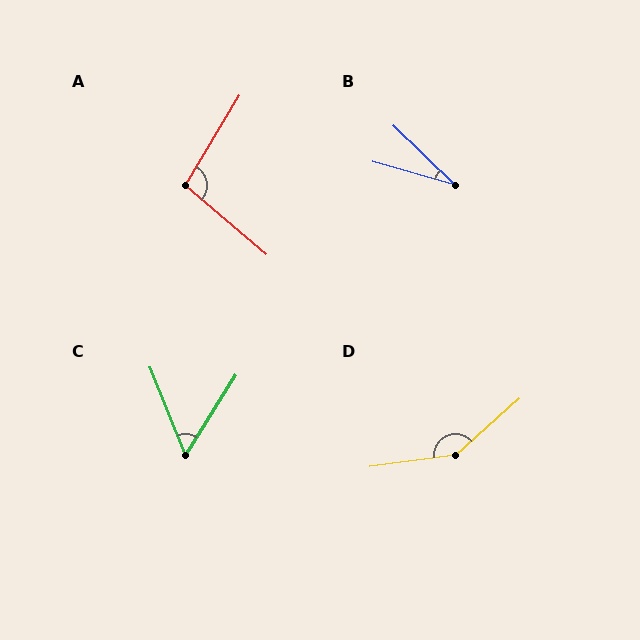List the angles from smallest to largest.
B (29°), C (54°), A (99°), D (146°).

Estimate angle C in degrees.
Approximately 54 degrees.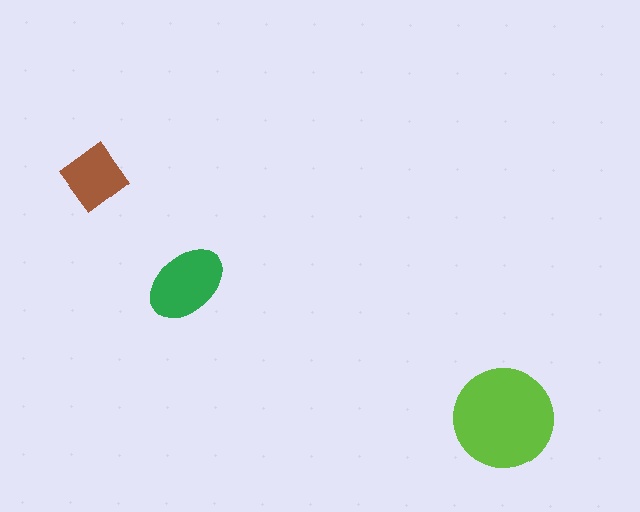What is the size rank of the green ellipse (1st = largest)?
2nd.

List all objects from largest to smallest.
The lime circle, the green ellipse, the brown diamond.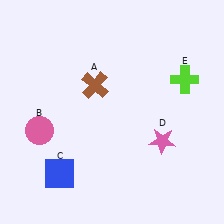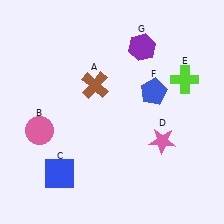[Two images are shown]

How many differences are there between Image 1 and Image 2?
There are 2 differences between the two images.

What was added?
A blue pentagon (F), a purple hexagon (G) were added in Image 2.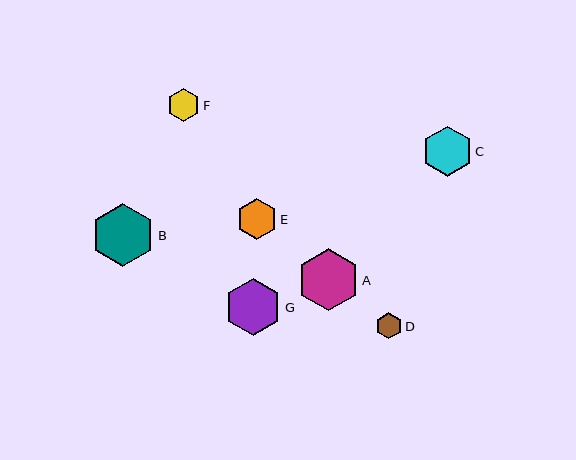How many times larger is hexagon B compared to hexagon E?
Hexagon B is approximately 1.6 times the size of hexagon E.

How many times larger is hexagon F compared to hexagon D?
Hexagon F is approximately 1.3 times the size of hexagon D.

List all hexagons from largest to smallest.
From largest to smallest: B, A, G, C, E, F, D.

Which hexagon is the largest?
Hexagon B is the largest with a size of approximately 63 pixels.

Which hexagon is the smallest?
Hexagon D is the smallest with a size of approximately 26 pixels.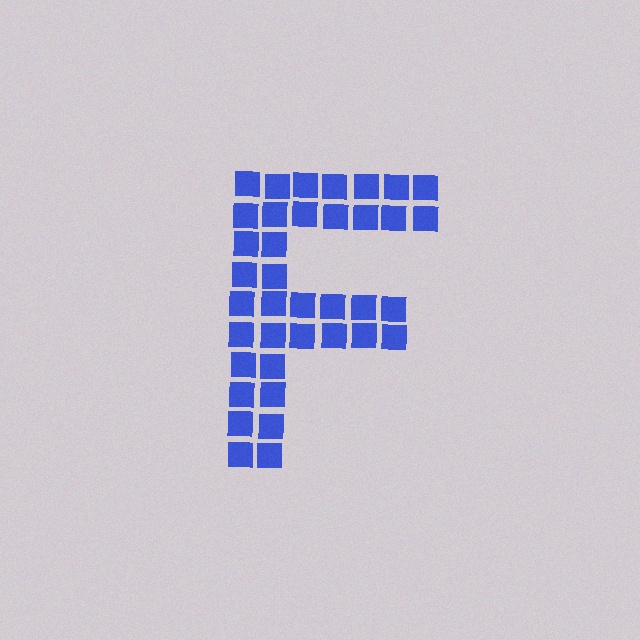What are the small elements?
The small elements are squares.